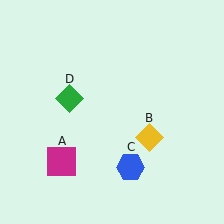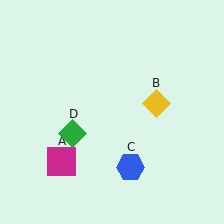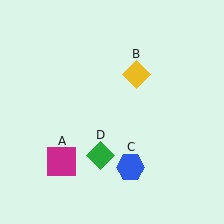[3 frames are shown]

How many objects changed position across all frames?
2 objects changed position: yellow diamond (object B), green diamond (object D).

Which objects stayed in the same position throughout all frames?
Magenta square (object A) and blue hexagon (object C) remained stationary.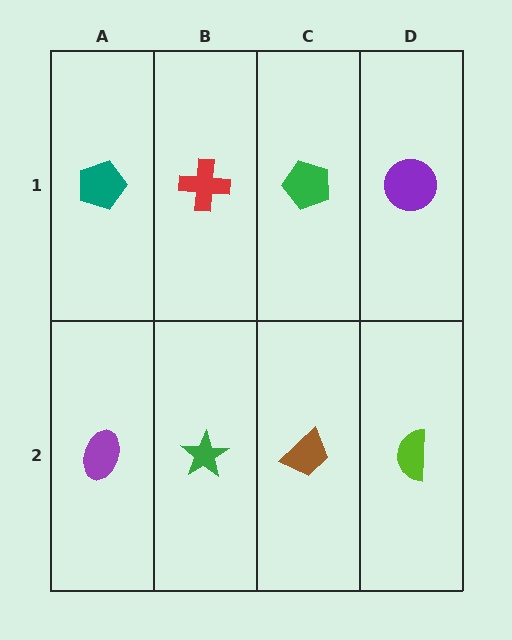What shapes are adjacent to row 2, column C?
A green pentagon (row 1, column C), a green star (row 2, column B), a lime semicircle (row 2, column D).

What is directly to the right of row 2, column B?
A brown trapezoid.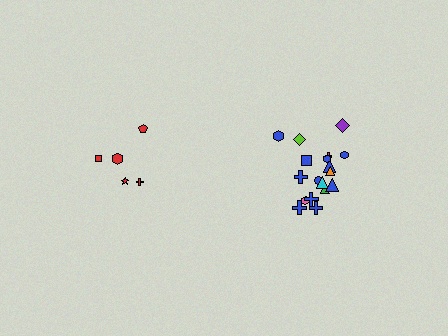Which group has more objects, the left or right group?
The right group.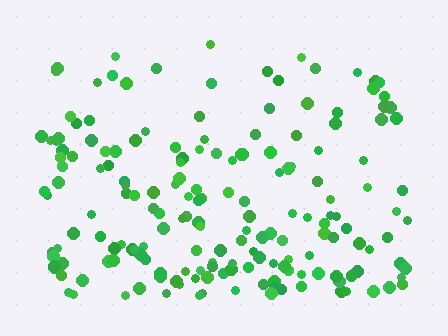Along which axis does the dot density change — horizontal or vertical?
Vertical.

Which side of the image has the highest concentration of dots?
The bottom.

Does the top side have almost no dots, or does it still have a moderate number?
Still a moderate number, just noticeably fewer than the bottom.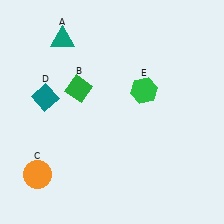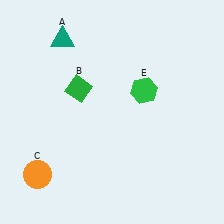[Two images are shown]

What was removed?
The teal diamond (D) was removed in Image 2.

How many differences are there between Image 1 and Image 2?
There is 1 difference between the two images.